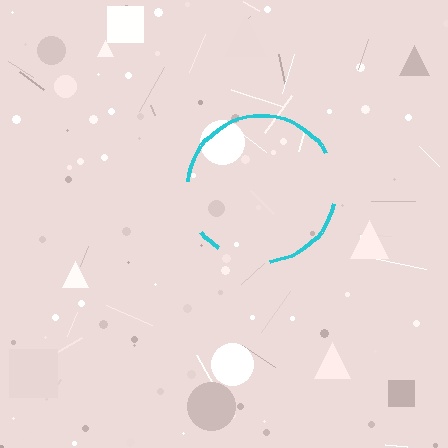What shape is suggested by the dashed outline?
The dashed outline suggests a circle.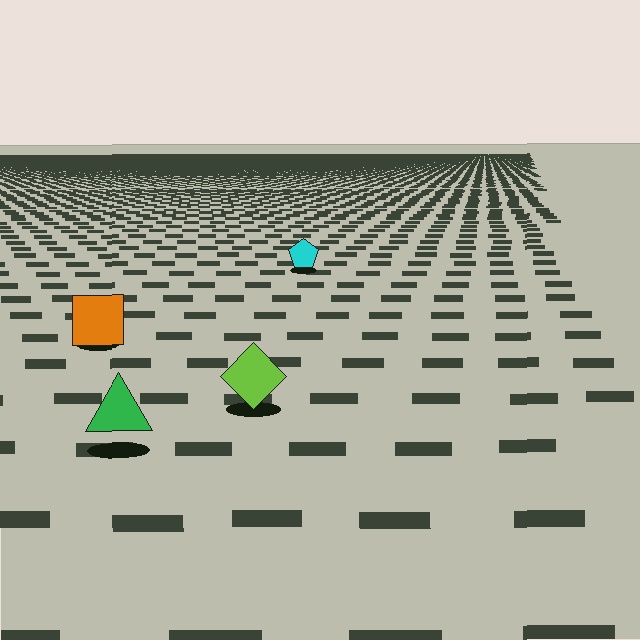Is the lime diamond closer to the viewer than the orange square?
Yes. The lime diamond is closer — you can tell from the texture gradient: the ground texture is coarser near it.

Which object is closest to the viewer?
The green triangle is closest. The texture marks near it are larger and more spread out.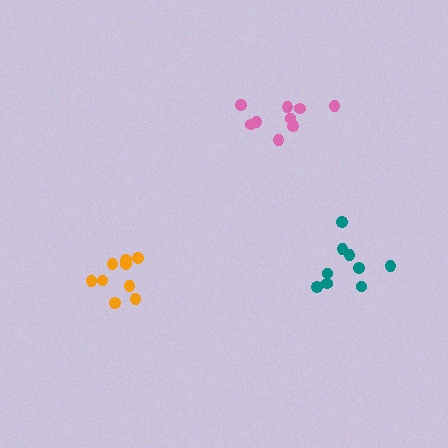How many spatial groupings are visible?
There are 3 spatial groupings.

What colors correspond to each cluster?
The clusters are colored: pink, orange, teal.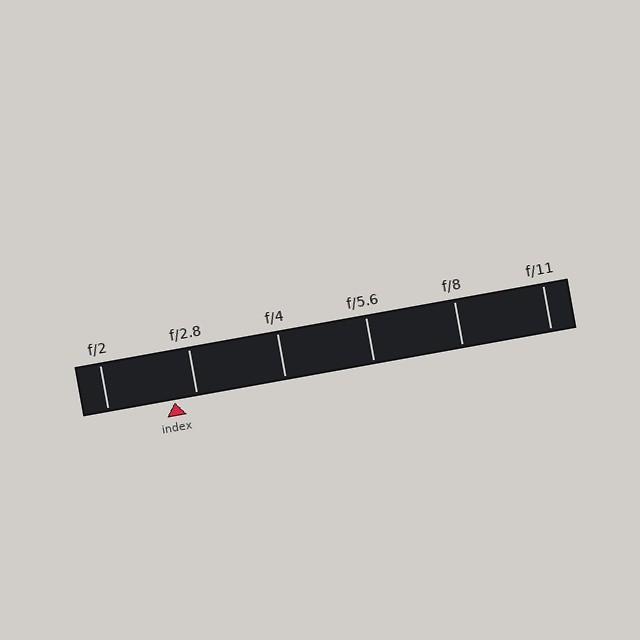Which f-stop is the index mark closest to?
The index mark is closest to f/2.8.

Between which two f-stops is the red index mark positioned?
The index mark is between f/2 and f/2.8.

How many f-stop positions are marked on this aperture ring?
There are 6 f-stop positions marked.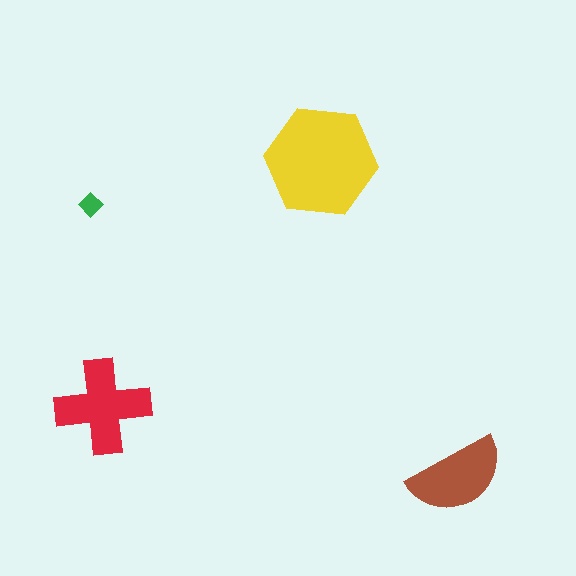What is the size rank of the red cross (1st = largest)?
2nd.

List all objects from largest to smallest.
The yellow hexagon, the red cross, the brown semicircle, the green diamond.